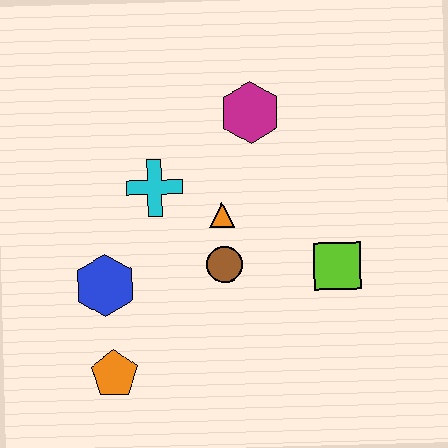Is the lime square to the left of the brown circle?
No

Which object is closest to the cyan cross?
The orange triangle is closest to the cyan cross.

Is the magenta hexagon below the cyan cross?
No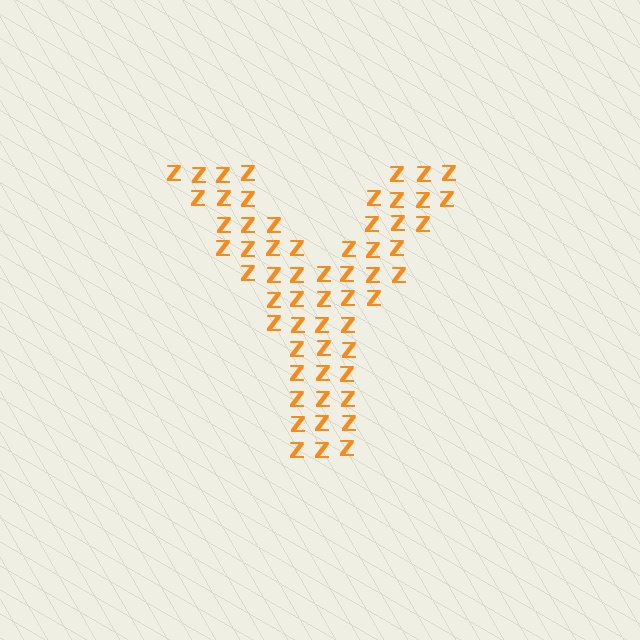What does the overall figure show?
The overall figure shows the letter Y.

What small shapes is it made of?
It is made of small letter Z's.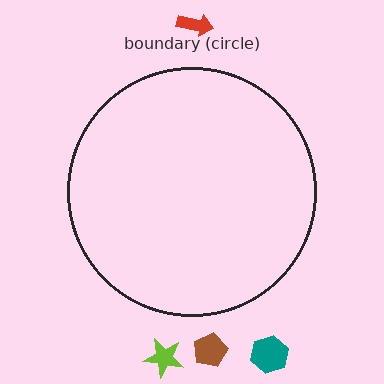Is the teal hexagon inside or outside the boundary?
Outside.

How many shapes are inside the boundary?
0 inside, 4 outside.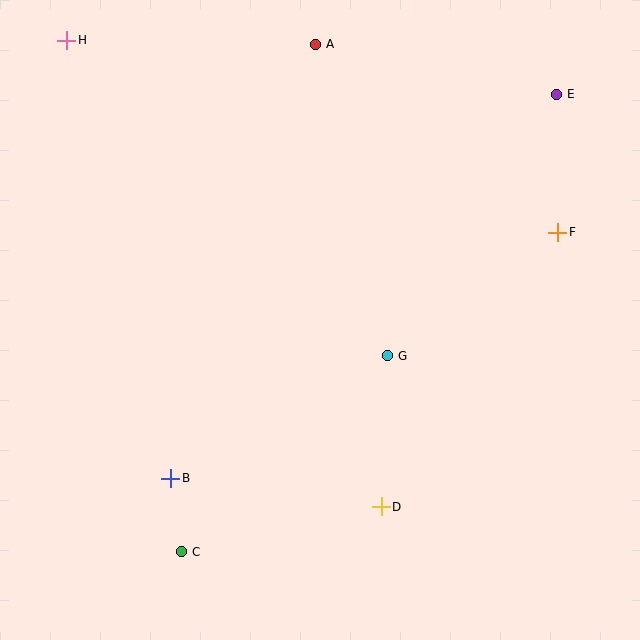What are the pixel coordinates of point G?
Point G is at (387, 356).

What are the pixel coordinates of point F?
Point F is at (558, 232).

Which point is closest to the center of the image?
Point G at (387, 356) is closest to the center.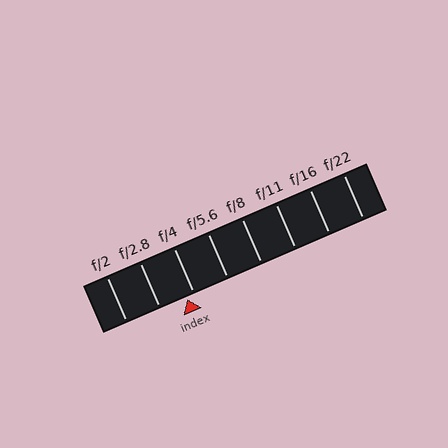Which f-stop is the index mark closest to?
The index mark is closest to f/4.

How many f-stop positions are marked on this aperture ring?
There are 8 f-stop positions marked.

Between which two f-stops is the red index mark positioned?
The index mark is between f/2.8 and f/4.